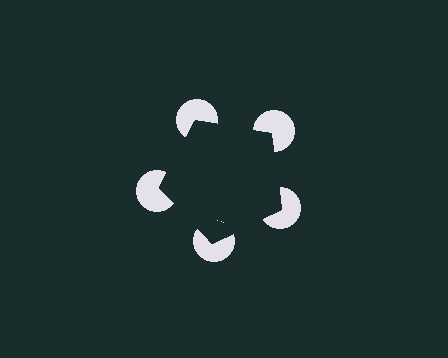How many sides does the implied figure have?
5 sides.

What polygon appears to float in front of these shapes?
An illusory pentagon — its edges are inferred from the aligned wedge cuts in the pac-man discs, not physically drawn.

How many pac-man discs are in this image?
There are 5 — one at each vertex of the illusory pentagon.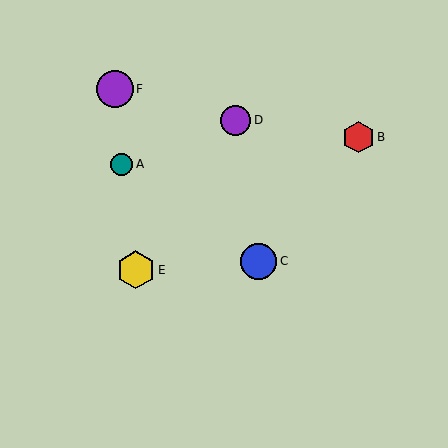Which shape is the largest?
The yellow hexagon (labeled E) is the largest.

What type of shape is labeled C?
Shape C is a blue circle.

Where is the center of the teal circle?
The center of the teal circle is at (122, 164).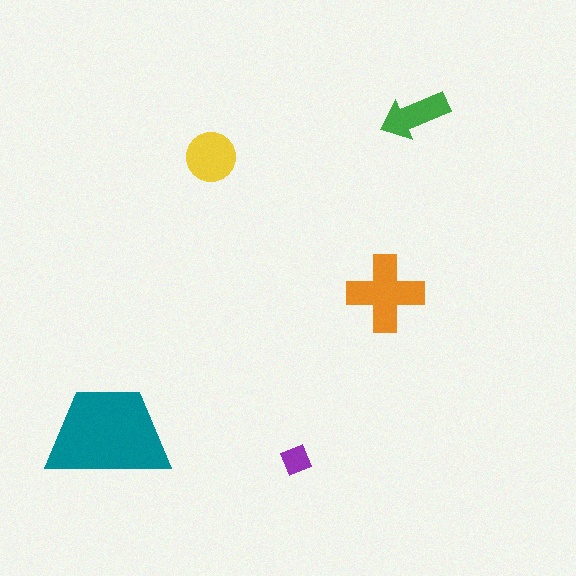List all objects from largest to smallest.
The teal trapezoid, the orange cross, the yellow circle, the green arrow, the purple diamond.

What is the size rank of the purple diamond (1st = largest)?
5th.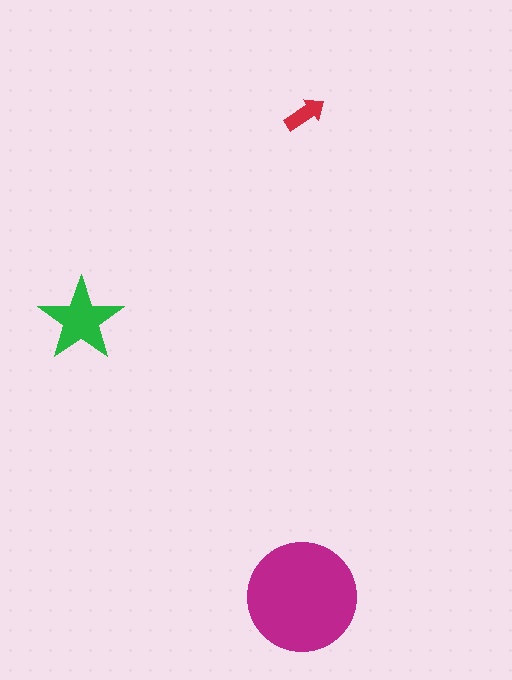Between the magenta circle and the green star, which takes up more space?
The magenta circle.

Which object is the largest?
The magenta circle.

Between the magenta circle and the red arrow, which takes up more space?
The magenta circle.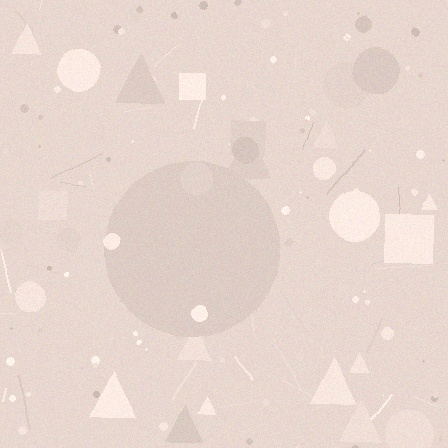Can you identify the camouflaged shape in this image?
The camouflaged shape is a circle.